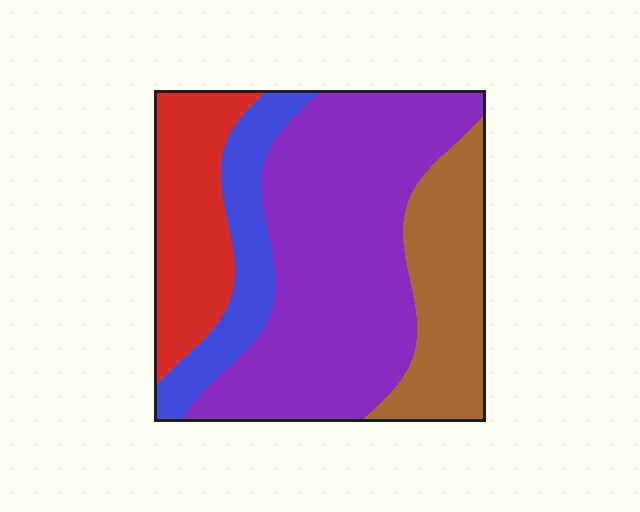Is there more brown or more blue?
Brown.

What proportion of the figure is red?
Red covers roughly 20% of the figure.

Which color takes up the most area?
Purple, at roughly 50%.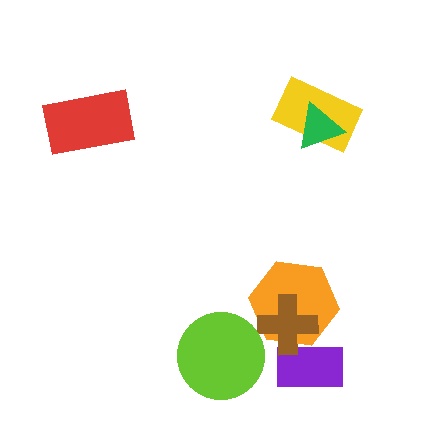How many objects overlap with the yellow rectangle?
1 object overlaps with the yellow rectangle.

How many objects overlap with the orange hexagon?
2 objects overlap with the orange hexagon.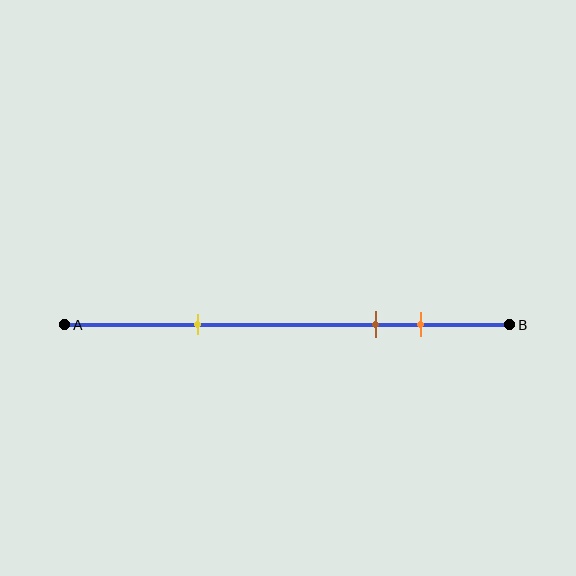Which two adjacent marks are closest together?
The brown and orange marks are the closest adjacent pair.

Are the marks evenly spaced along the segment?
No, the marks are not evenly spaced.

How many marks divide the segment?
There are 3 marks dividing the segment.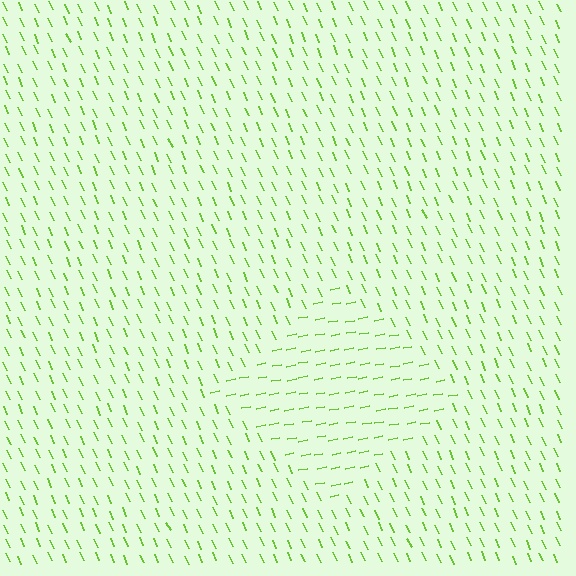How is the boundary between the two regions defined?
The boundary is defined purely by a change in line orientation (approximately 76 degrees difference). All lines are the same color and thickness.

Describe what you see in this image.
The image is filled with small lime line segments. A diamond region in the image has lines oriented differently from the surrounding lines, creating a visible texture boundary.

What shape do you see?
I see a diamond.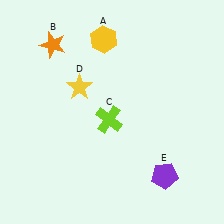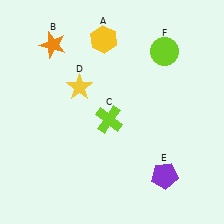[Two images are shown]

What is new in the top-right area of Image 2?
A lime circle (F) was added in the top-right area of Image 2.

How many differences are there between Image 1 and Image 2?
There is 1 difference between the two images.